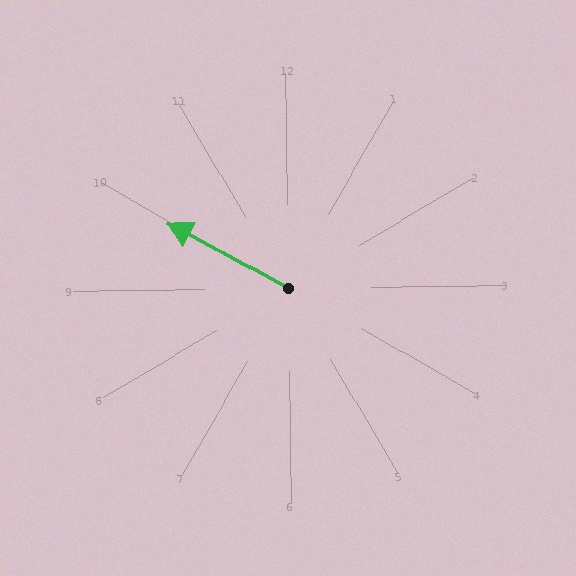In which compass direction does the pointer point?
Northwest.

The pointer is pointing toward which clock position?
Roughly 10 o'clock.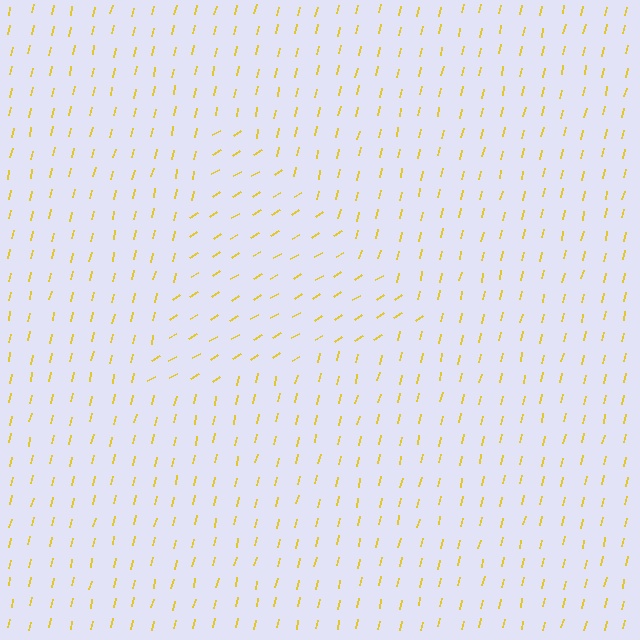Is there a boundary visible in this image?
Yes, there is a texture boundary formed by a change in line orientation.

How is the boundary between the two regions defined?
The boundary is defined purely by a change in line orientation (approximately 45 degrees difference). All lines are the same color and thickness.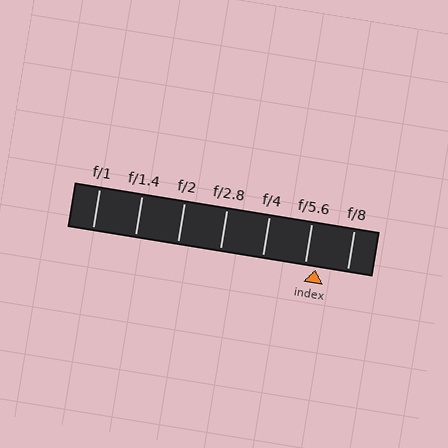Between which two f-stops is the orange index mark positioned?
The index mark is between f/5.6 and f/8.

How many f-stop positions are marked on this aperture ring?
There are 7 f-stop positions marked.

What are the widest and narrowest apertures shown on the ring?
The widest aperture shown is f/1 and the narrowest is f/8.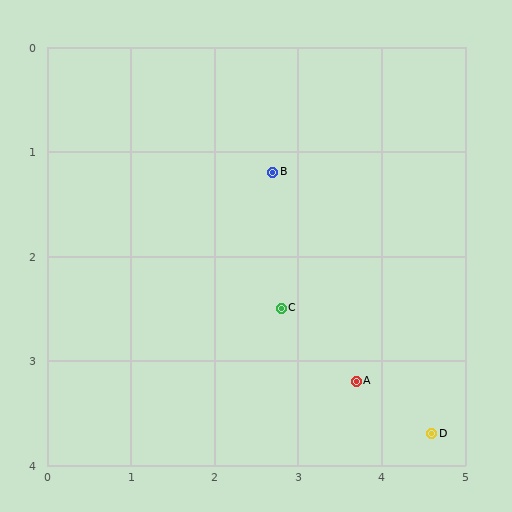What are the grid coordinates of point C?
Point C is at approximately (2.8, 2.5).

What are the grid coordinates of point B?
Point B is at approximately (2.7, 1.2).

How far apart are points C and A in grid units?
Points C and A are about 1.1 grid units apart.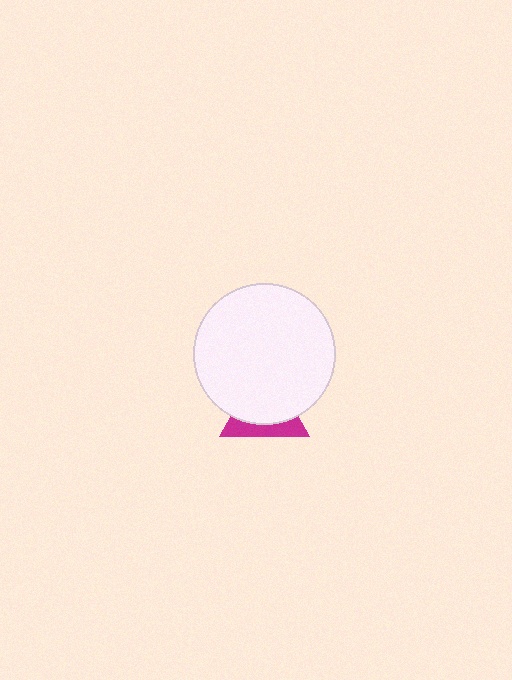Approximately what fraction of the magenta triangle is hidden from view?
Roughly 65% of the magenta triangle is hidden behind the white circle.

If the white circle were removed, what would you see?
You would see the complete magenta triangle.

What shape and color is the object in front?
The object in front is a white circle.